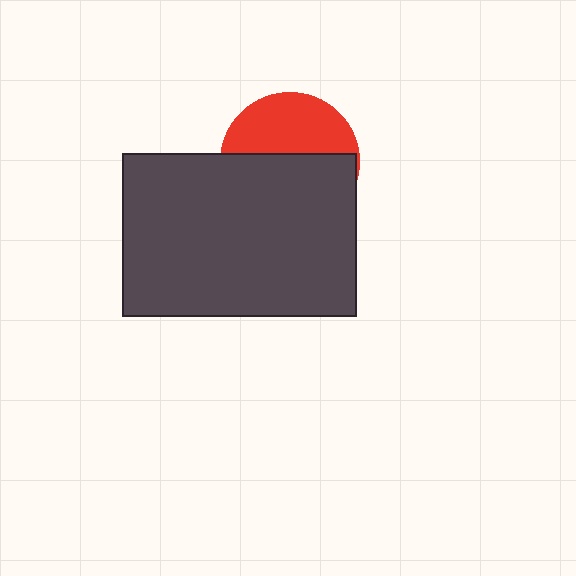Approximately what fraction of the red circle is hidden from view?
Roughly 57% of the red circle is hidden behind the dark gray rectangle.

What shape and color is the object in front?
The object in front is a dark gray rectangle.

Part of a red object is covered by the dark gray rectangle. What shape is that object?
It is a circle.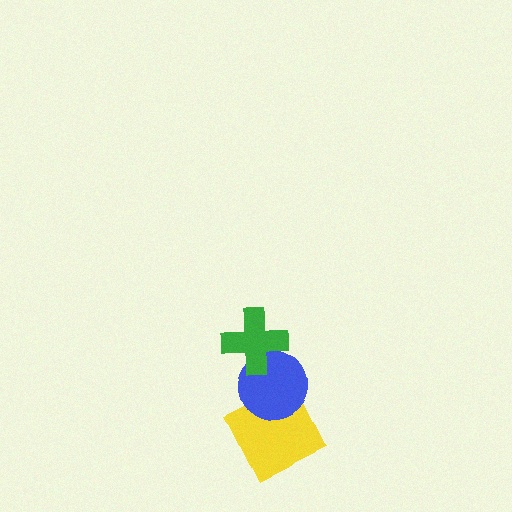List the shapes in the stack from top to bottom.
From top to bottom: the green cross, the blue circle, the yellow square.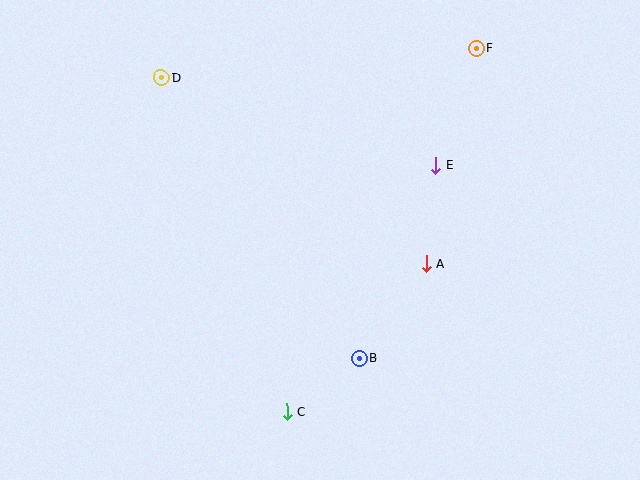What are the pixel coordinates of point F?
Point F is at (476, 48).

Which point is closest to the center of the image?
Point A at (427, 264) is closest to the center.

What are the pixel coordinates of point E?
Point E is at (436, 165).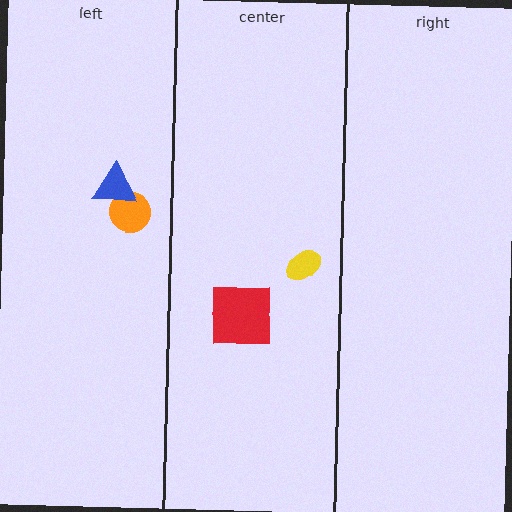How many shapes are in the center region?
2.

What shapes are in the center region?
The red square, the yellow ellipse.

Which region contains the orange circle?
The left region.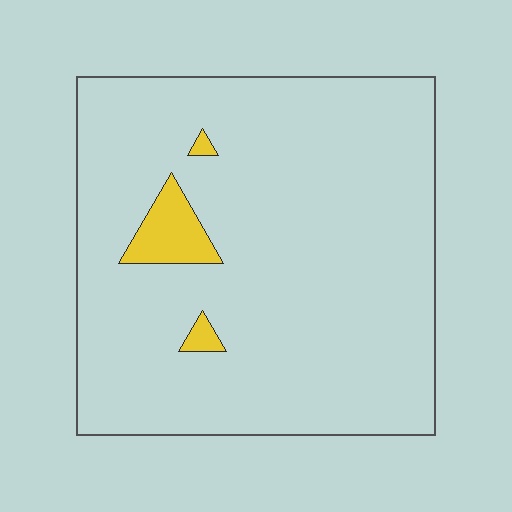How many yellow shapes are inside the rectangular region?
3.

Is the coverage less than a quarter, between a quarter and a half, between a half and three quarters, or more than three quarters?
Less than a quarter.